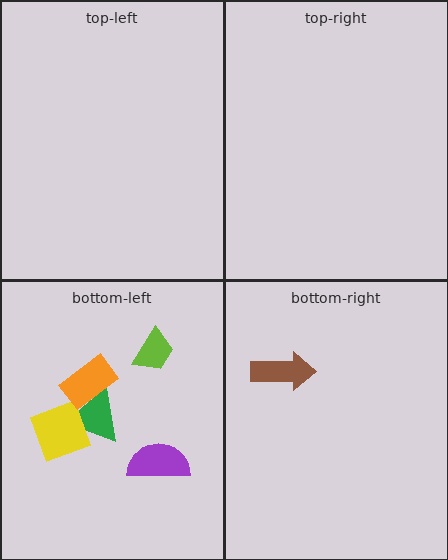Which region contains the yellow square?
The bottom-left region.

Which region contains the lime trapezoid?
The bottom-left region.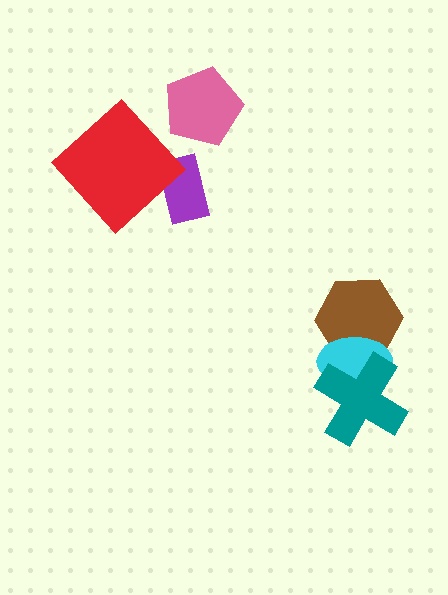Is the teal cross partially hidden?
No, no other shape covers it.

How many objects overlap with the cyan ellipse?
2 objects overlap with the cyan ellipse.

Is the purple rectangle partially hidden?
Yes, it is partially covered by another shape.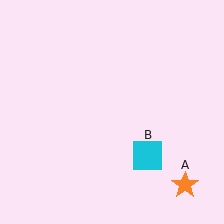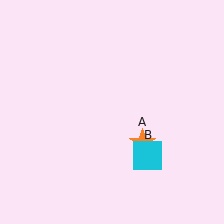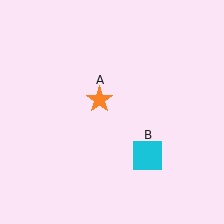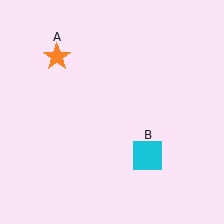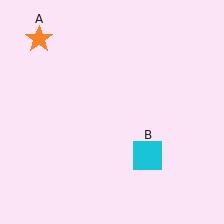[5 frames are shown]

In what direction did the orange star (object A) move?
The orange star (object A) moved up and to the left.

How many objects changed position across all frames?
1 object changed position: orange star (object A).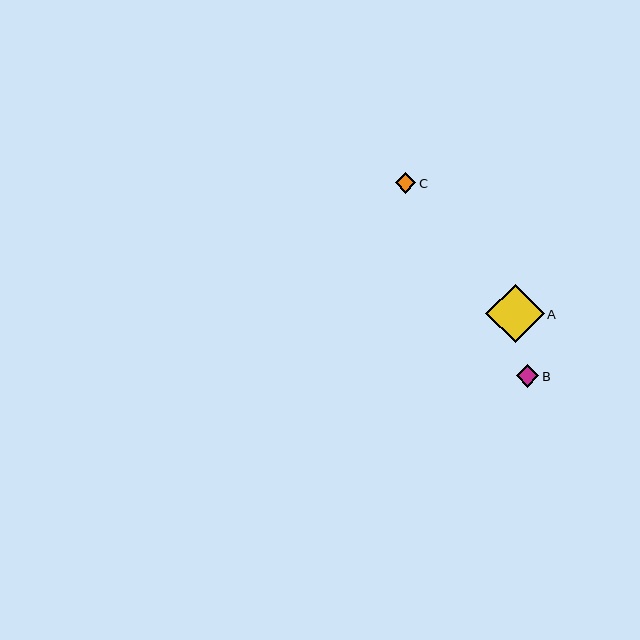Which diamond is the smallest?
Diamond C is the smallest with a size of approximately 21 pixels.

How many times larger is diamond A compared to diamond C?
Diamond A is approximately 2.8 times the size of diamond C.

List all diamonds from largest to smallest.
From largest to smallest: A, B, C.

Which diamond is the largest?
Diamond A is the largest with a size of approximately 58 pixels.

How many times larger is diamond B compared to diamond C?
Diamond B is approximately 1.1 times the size of diamond C.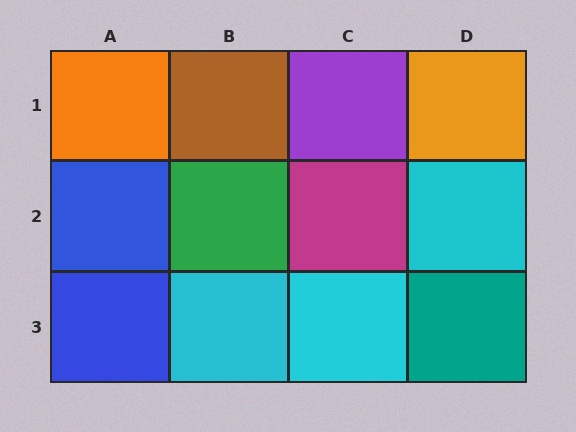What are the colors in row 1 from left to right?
Orange, brown, purple, orange.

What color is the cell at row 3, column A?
Blue.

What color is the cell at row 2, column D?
Cyan.